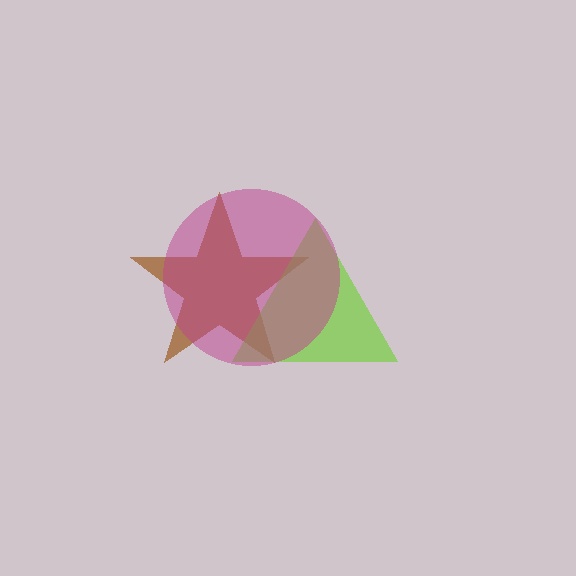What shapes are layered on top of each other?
The layered shapes are: a brown star, a lime triangle, a magenta circle.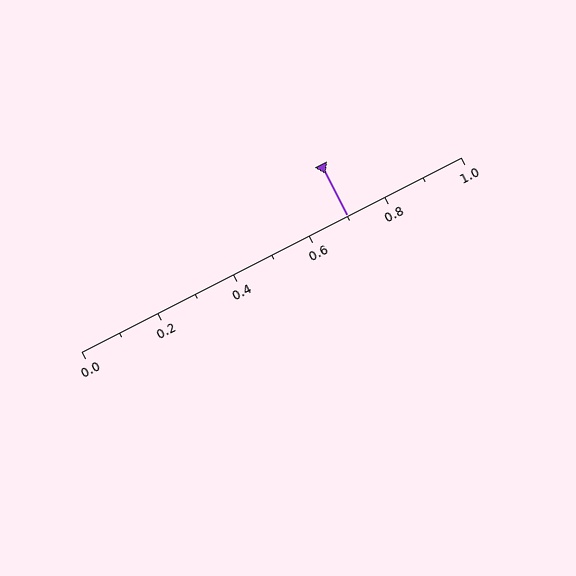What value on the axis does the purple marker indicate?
The marker indicates approximately 0.7.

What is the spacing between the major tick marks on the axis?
The major ticks are spaced 0.2 apart.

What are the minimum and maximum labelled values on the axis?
The axis runs from 0.0 to 1.0.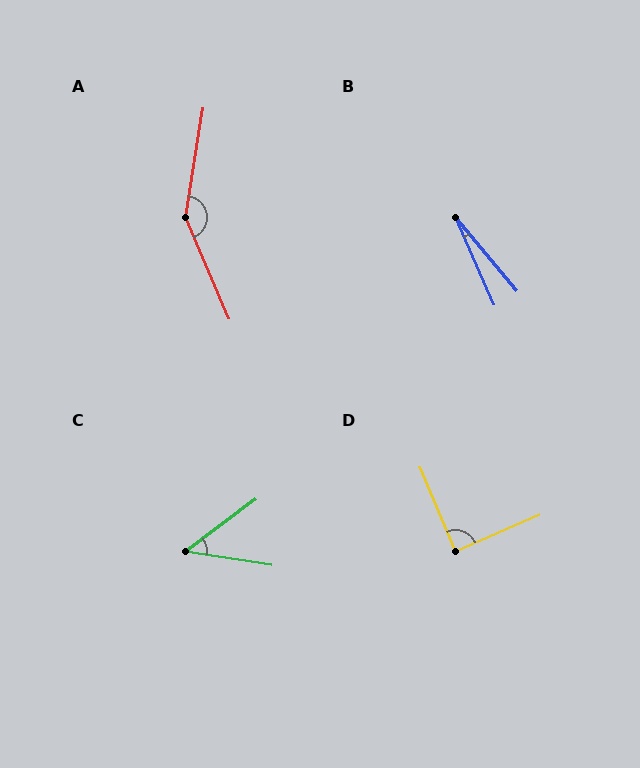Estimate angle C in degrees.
Approximately 45 degrees.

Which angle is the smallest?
B, at approximately 16 degrees.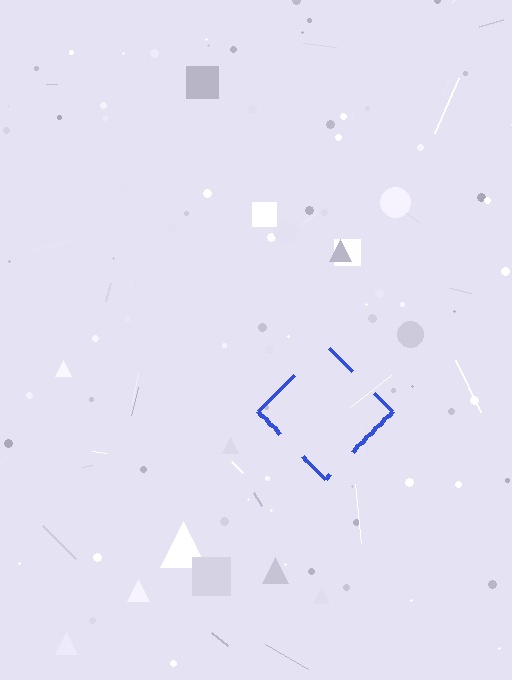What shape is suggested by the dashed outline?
The dashed outline suggests a diamond.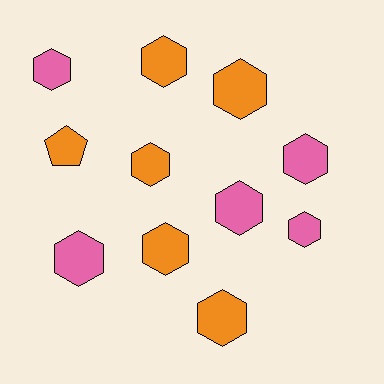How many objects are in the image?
There are 11 objects.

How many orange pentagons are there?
There is 1 orange pentagon.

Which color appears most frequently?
Orange, with 6 objects.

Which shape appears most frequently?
Hexagon, with 10 objects.